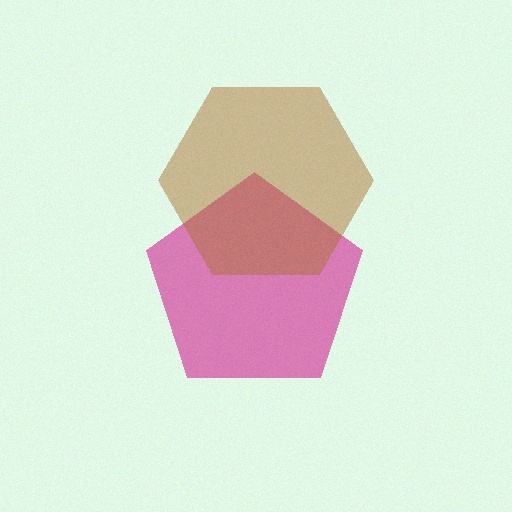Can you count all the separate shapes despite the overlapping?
Yes, there are 2 separate shapes.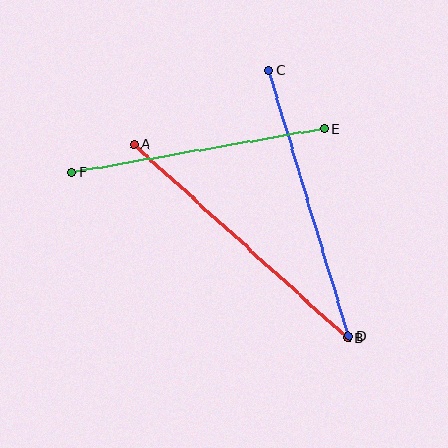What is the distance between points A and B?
The distance is approximately 288 pixels.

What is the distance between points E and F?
The distance is approximately 256 pixels.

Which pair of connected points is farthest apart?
Points A and B are farthest apart.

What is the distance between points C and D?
The distance is approximately 277 pixels.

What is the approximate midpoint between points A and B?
The midpoint is at approximately (240, 241) pixels.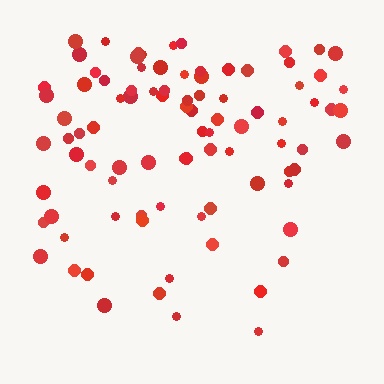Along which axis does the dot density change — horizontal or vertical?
Vertical.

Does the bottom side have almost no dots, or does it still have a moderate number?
Still a moderate number, just noticeably fewer than the top.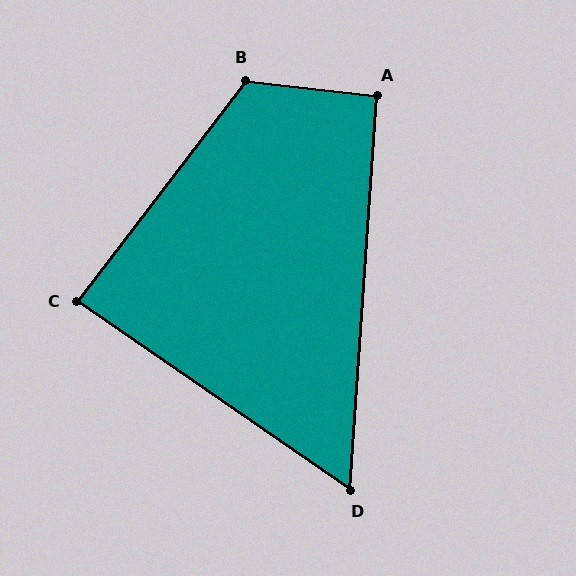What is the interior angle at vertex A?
Approximately 93 degrees (approximately right).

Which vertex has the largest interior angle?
B, at approximately 121 degrees.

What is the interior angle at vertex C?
Approximately 87 degrees (approximately right).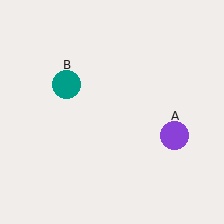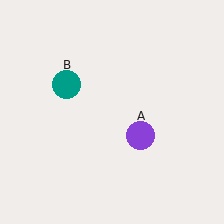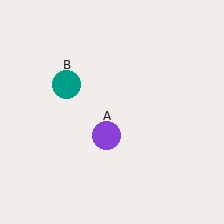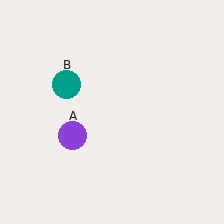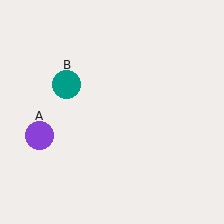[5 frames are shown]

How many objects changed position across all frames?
1 object changed position: purple circle (object A).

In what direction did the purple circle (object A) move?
The purple circle (object A) moved left.